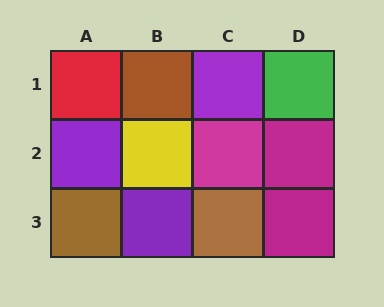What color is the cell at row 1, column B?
Brown.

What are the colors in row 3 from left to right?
Brown, purple, brown, magenta.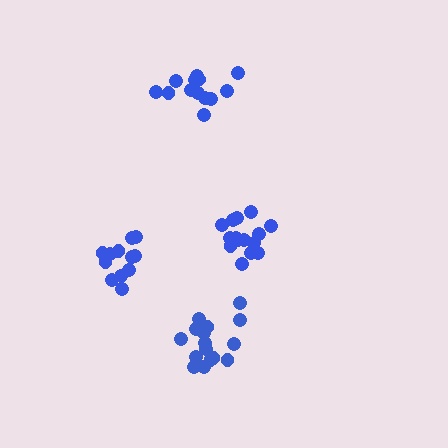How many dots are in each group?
Group 1: 13 dots, Group 2: 13 dots, Group 3: 15 dots, Group 4: 17 dots (58 total).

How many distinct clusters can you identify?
There are 4 distinct clusters.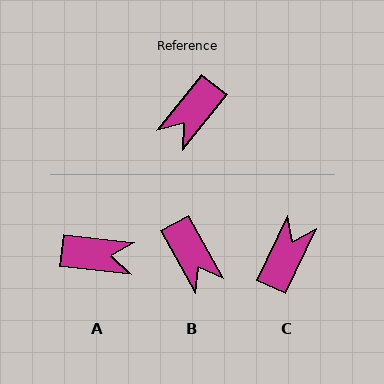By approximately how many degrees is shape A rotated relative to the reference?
Approximately 123 degrees counter-clockwise.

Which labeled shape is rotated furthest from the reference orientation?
C, about 167 degrees away.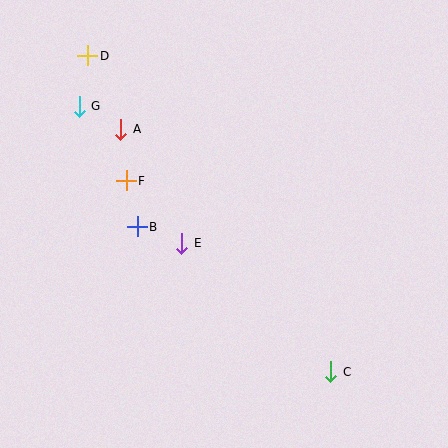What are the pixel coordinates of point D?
Point D is at (88, 55).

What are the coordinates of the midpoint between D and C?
The midpoint between D and C is at (209, 214).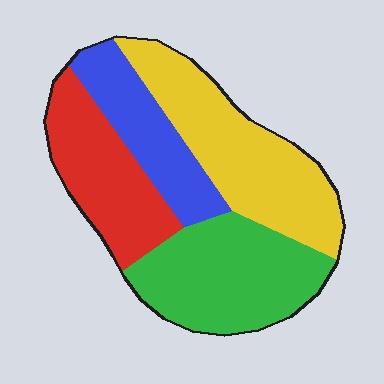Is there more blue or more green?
Green.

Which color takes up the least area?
Blue, at roughly 20%.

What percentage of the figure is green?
Green takes up between a sixth and a third of the figure.